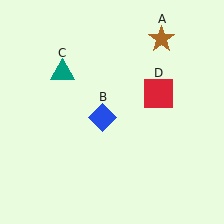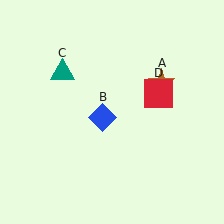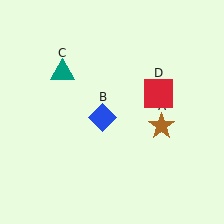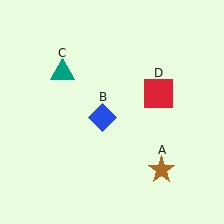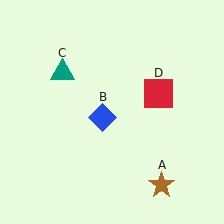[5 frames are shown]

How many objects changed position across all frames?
1 object changed position: brown star (object A).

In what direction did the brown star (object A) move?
The brown star (object A) moved down.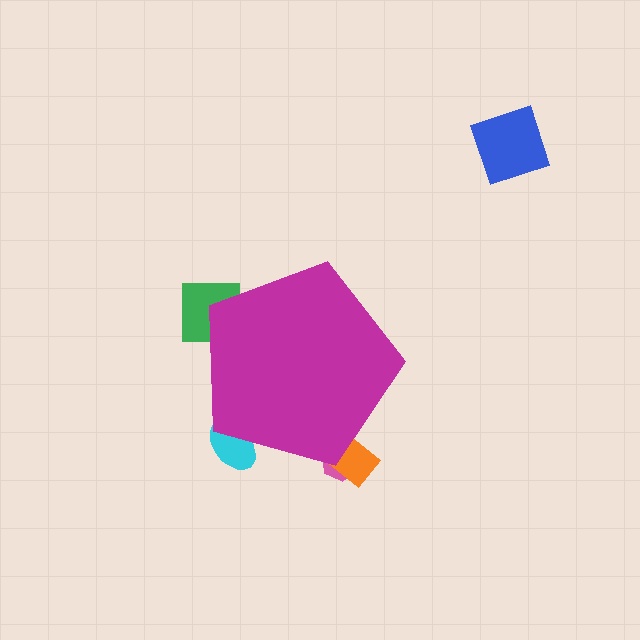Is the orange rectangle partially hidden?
Yes, the orange rectangle is partially hidden behind the magenta pentagon.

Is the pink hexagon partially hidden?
Yes, the pink hexagon is partially hidden behind the magenta pentagon.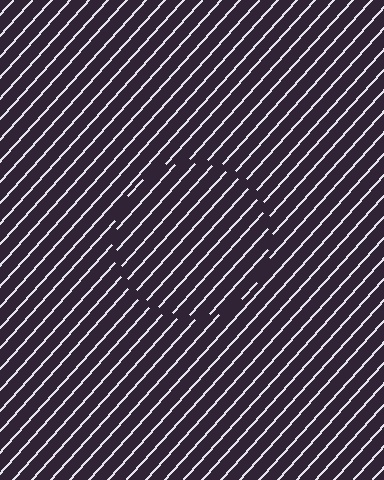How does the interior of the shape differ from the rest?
The interior of the shape contains the same grating, shifted by half a period — the contour is defined by the phase discontinuity where line-ends from the inner and outer gratings abut.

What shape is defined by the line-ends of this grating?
An illusory circle. The interior of the shape contains the same grating, shifted by half a period — the contour is defined by the phase discontinuity where line-ends from the inner and outer gratings abut.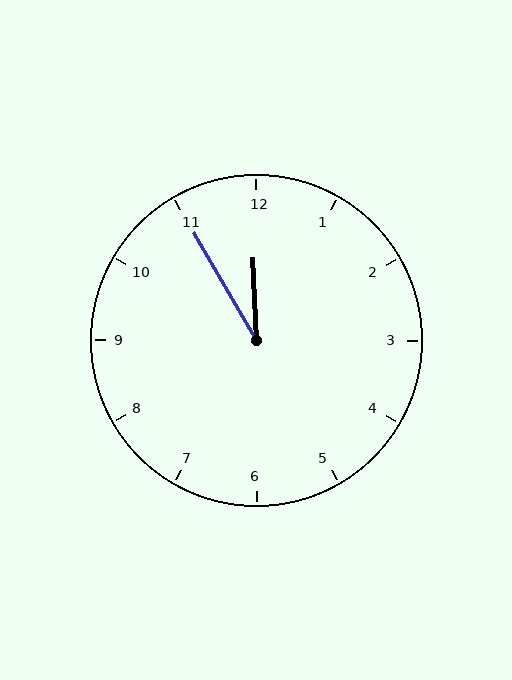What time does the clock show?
11:55.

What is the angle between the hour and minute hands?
Approximately 28 degrees.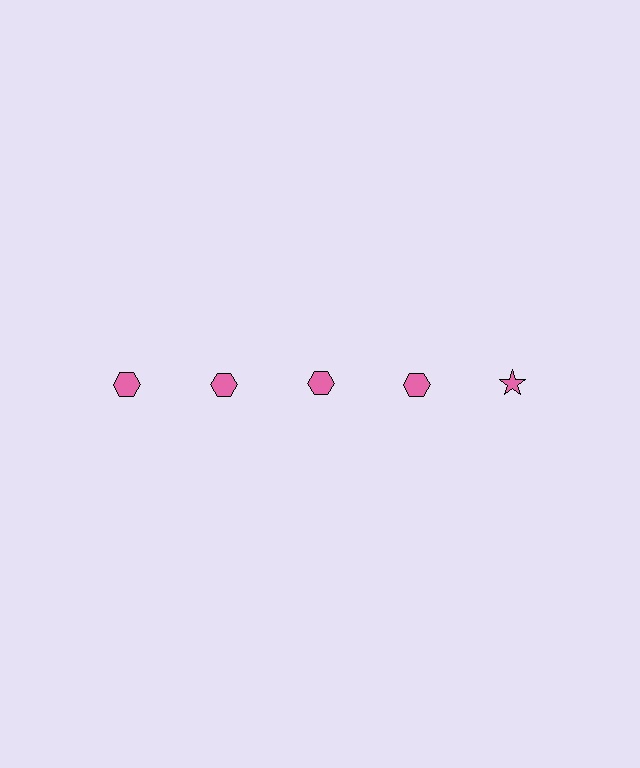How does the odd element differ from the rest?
It has a different shape: star instead of hexagon.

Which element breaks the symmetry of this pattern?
The pink star in the top row, rightmost column breaks the symmetry. All other shapes are pink hexagons.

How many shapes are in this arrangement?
There are 5 shapes arranged in a grid pattern.